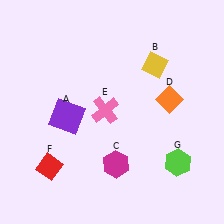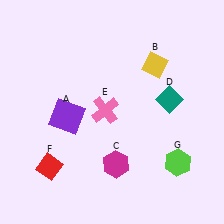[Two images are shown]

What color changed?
The diamond (D) changed from orange in Image 1 to teal in Image 2.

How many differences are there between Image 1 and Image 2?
There is 1 difference between the two images.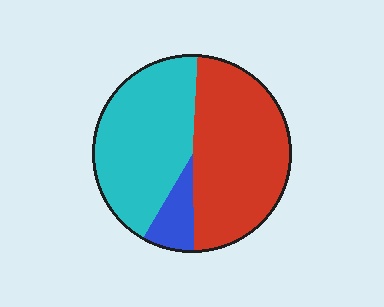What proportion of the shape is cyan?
Cyan takes up about two fifths (2/5) of the shape.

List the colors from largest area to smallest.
From largest to smallest: red, cyan, blue.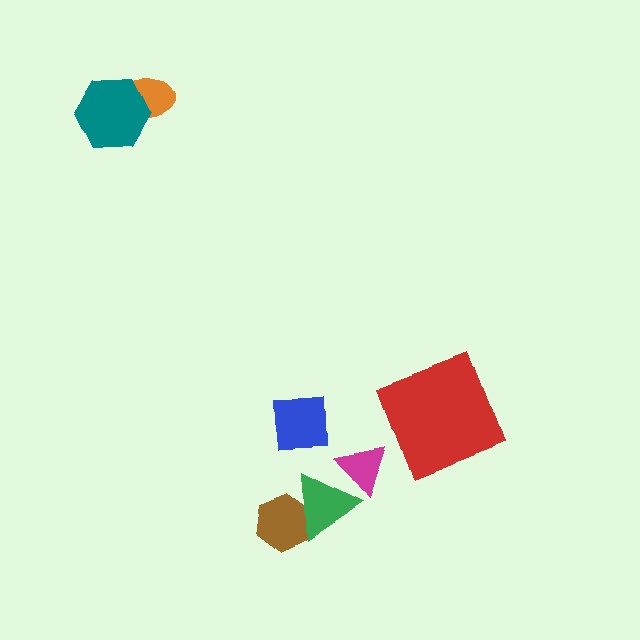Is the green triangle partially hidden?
No, no other shape covers it.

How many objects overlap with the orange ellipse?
1 object overlaps with the orange ellipse.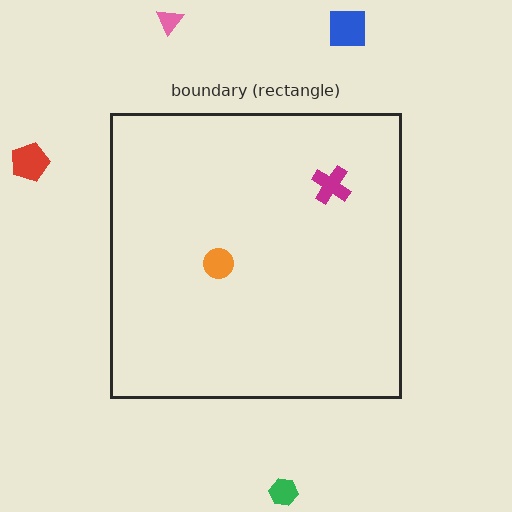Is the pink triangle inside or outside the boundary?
Outside.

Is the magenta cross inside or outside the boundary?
Inside.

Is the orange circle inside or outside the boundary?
Inside.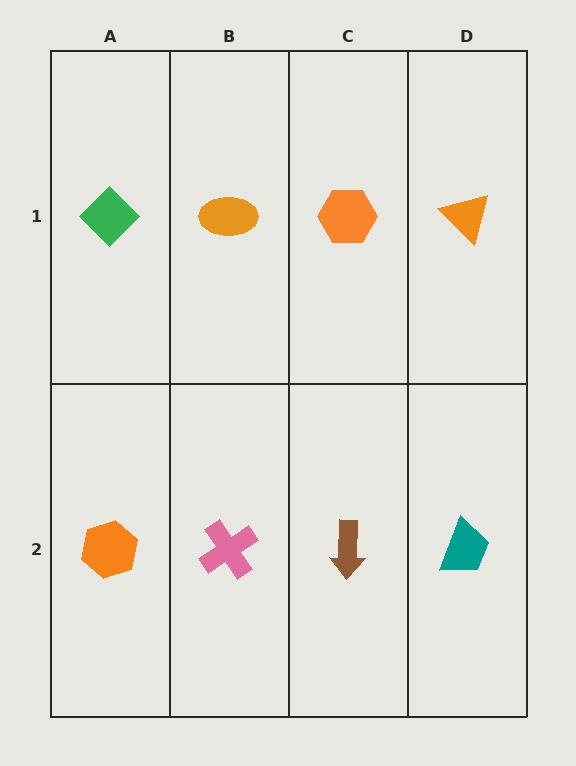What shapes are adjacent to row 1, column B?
A pink cross (row 2, column B), a green diamond (row 1, column A), an orange hexagon (row 1, column C).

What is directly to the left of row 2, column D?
A brown arrow.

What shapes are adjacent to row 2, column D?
An orange triangle (row 1, column D), a brown arrow (row 2, column C).